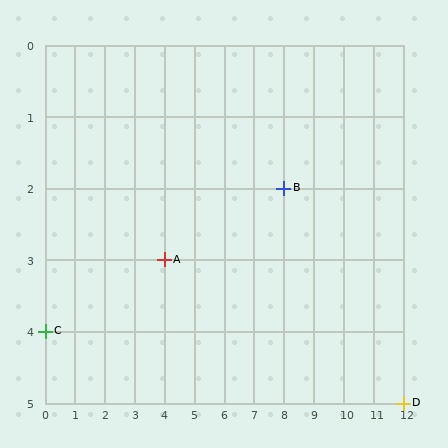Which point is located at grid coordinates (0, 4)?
Point C is at (0, 4).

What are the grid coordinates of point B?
Point B is at grid coordinates (8, 2).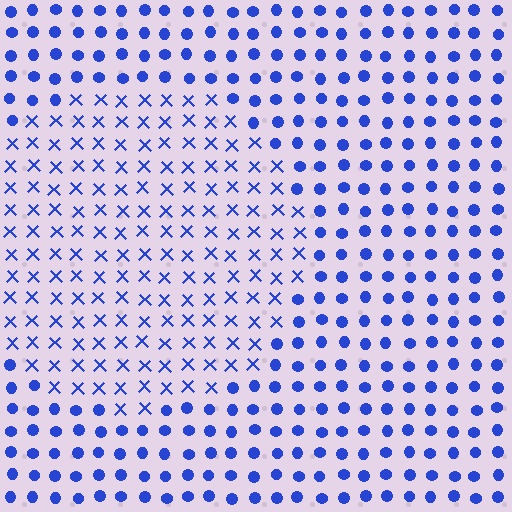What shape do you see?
I see a circle.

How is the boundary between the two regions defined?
The boundary is defined by a change in element shape: X marks inside vs. circles outside. All elements share the same color and spacing.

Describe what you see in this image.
The image is filled with small blue elements arranged in a uniform grid. A circle-shaped region contains X marks, while the surrounding area contains circles. The boundary is defined purely by the change in element shape.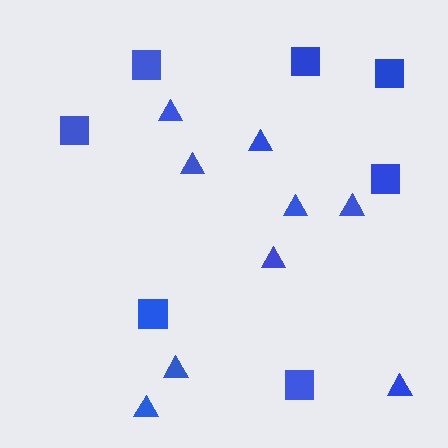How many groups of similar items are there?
There are 2 groups: one group of squares (7) and one group of triangles (9).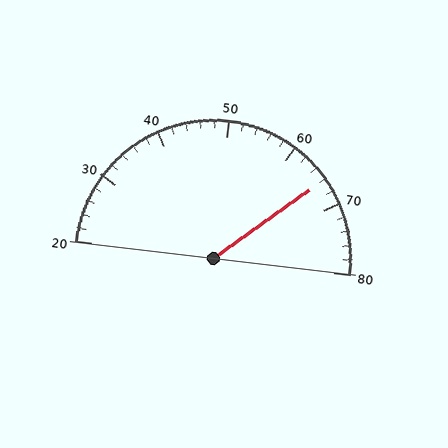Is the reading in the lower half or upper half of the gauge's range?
The reading is in the upper half of the range (20 to 80).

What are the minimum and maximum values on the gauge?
The gauge ranges from 20 to 80.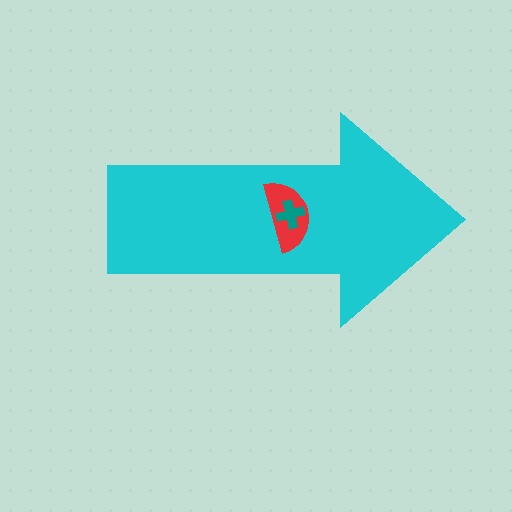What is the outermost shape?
The cyan arrow.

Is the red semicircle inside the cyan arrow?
Yes.